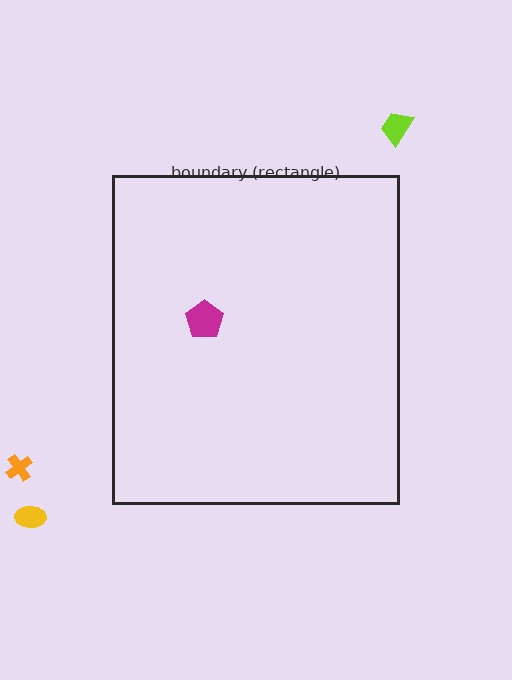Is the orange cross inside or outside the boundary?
Outside.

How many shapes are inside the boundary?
1 inside, 3 outside.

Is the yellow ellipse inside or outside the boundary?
Outside.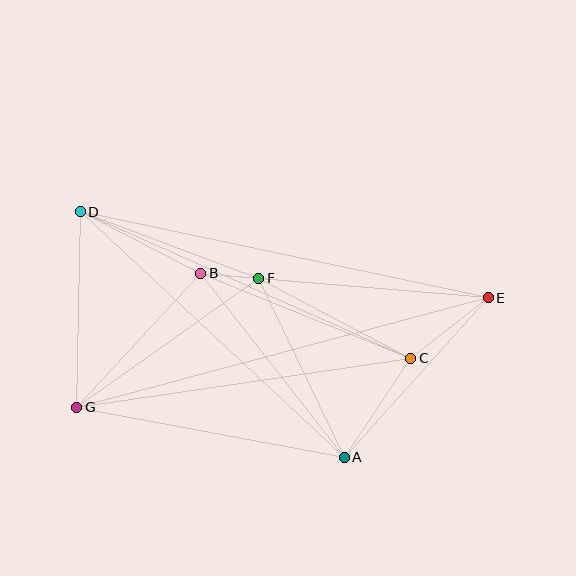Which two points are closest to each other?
Points B and F are closest to each other.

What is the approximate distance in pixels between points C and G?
The distance between C and G is approximately 338 pixels.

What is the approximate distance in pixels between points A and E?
The distance between A and E is approximately 215 pixels.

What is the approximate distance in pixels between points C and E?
The distance between C and E is approximately 98 pixels.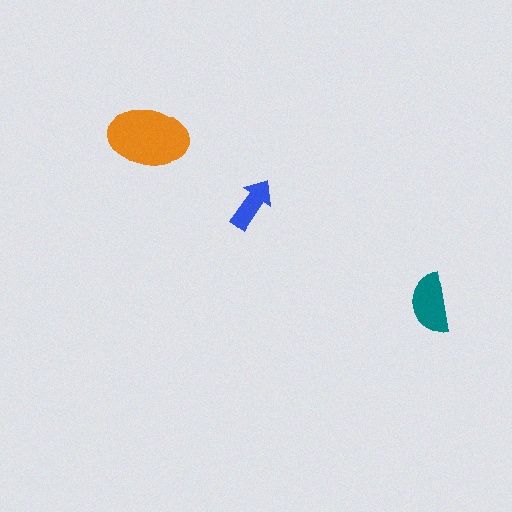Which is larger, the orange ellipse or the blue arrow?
The orange ellipse.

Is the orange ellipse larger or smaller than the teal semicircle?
Larger.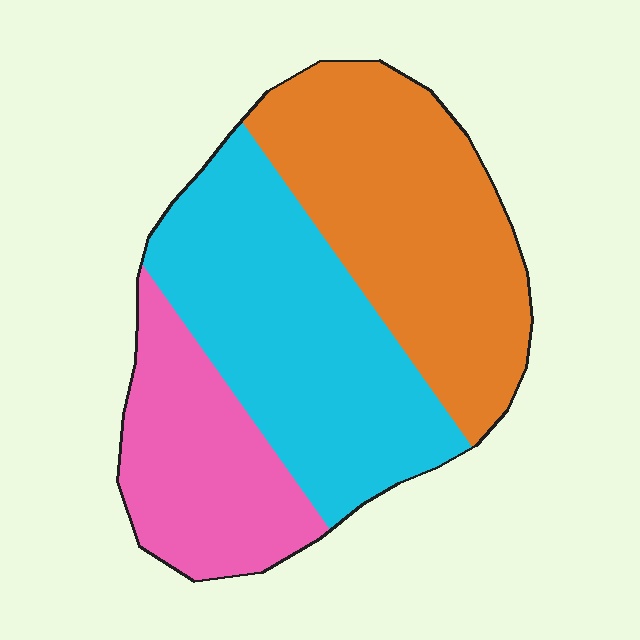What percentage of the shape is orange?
Orange covers 38% of the shape.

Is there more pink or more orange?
Orange.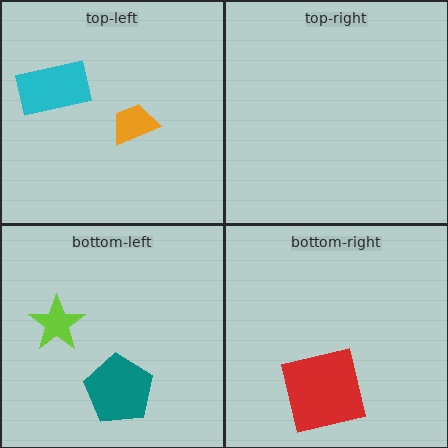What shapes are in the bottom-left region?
The teal pentagon, the lime star.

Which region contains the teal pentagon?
The bottom-left region.